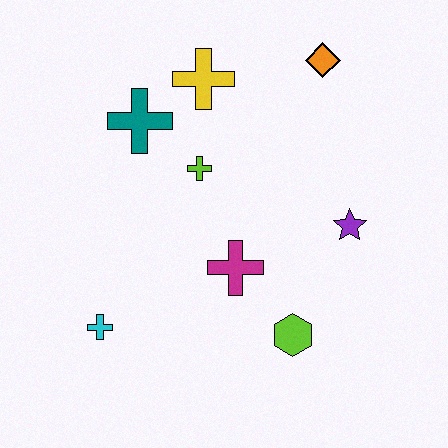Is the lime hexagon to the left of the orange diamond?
Yes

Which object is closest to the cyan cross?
The magenta cross is closest to the cyan cross.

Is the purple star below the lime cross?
Yes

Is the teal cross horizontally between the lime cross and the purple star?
No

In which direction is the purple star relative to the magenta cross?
The purple star is to the right of the magenta cross.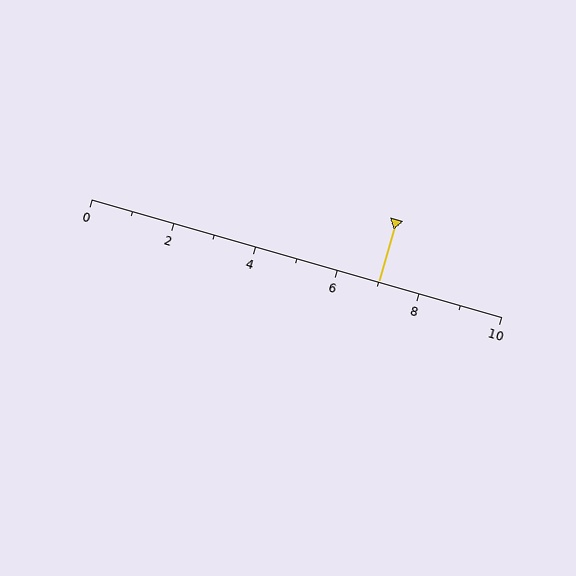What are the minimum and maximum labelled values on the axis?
The axis runs from 0 to 10.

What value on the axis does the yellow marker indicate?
The marker indicates approximately 7.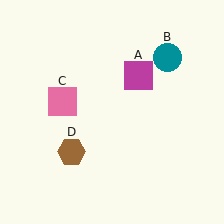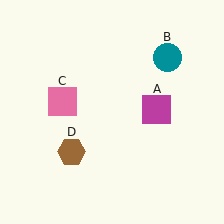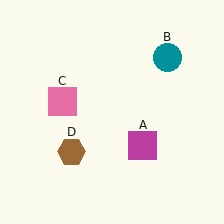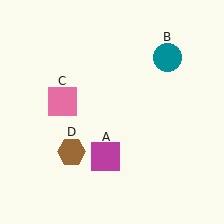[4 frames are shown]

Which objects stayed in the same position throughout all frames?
Teal circle (object B) and pink square (object C) and brown hexagon (object D) remained stationary.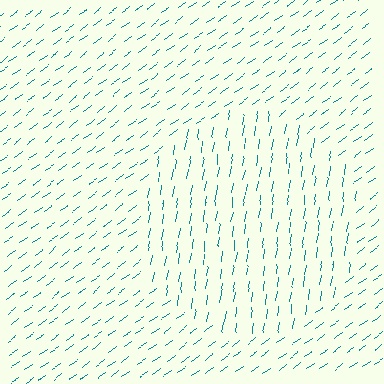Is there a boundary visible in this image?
Yes, there is a texture boundary formed by a change in line orientation.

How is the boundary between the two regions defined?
The boundary is defined purely by a change in line orientation (approximately 45 degrees difference). All lines are the same color and thickness.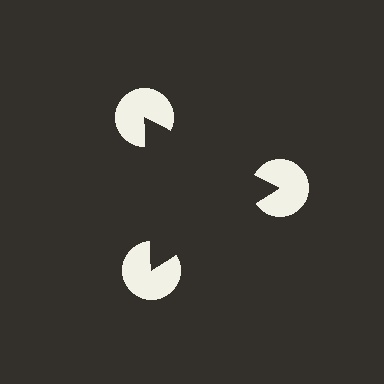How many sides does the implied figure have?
3 sides.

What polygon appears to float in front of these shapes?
An illusory triangle — its edges are inferred from the aligned wedge cuts in the pac-man discs, not physically drawn.